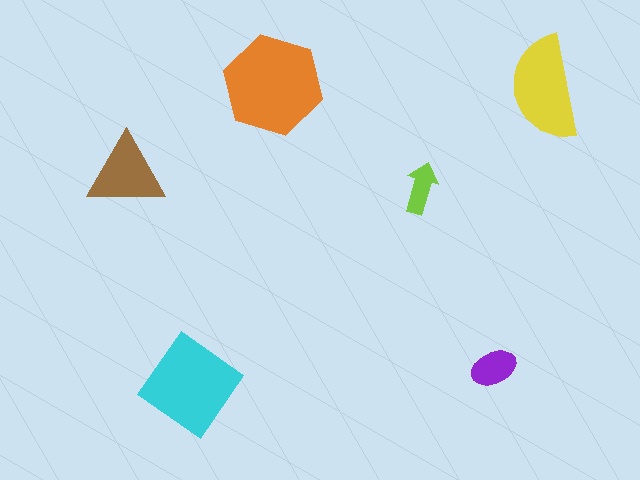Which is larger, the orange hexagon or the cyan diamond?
The orange hexagon.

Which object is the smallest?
The lime arrow.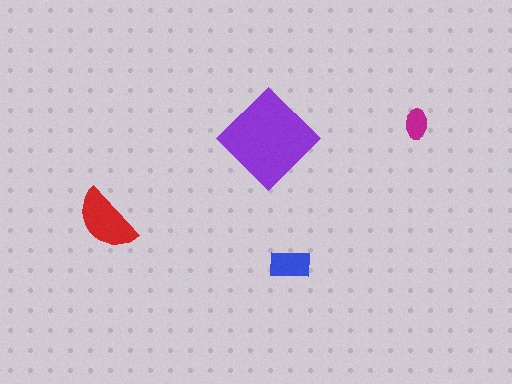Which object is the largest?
The purple diamond.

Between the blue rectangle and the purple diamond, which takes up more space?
The purple diamond.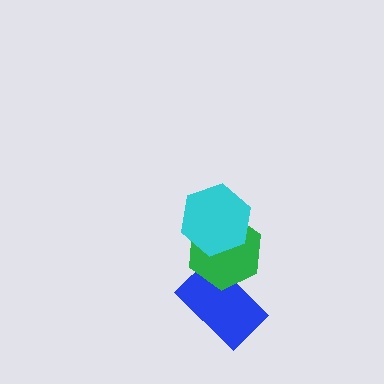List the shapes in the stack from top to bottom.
From top to bottom: the cyan hexagon, the green hexagon, the blue rectangle.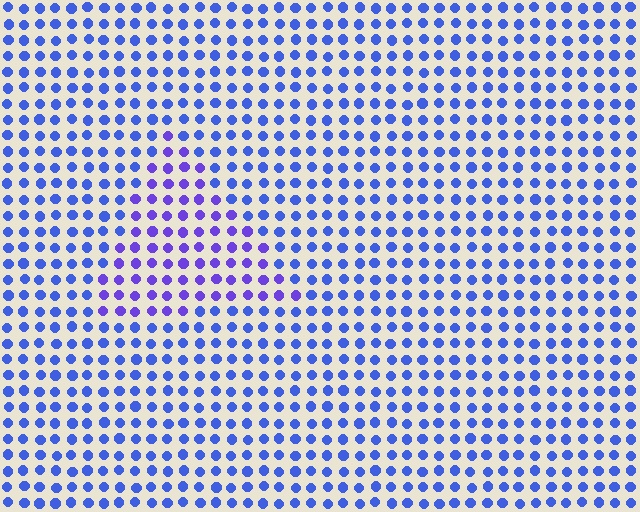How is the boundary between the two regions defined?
The boundary is defined purely by a slight shift in hue (about 28 degrees). Spacing, size, and orientation are identical on both sides.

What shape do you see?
I see a triangle.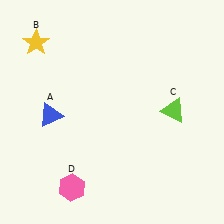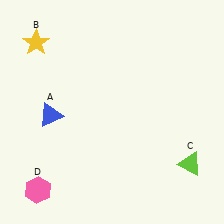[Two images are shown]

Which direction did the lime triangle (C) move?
The lime triangle (C) moved down.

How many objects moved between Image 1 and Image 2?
2 objects moved between the two images.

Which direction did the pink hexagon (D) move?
The pink hexagon (D) moved left.